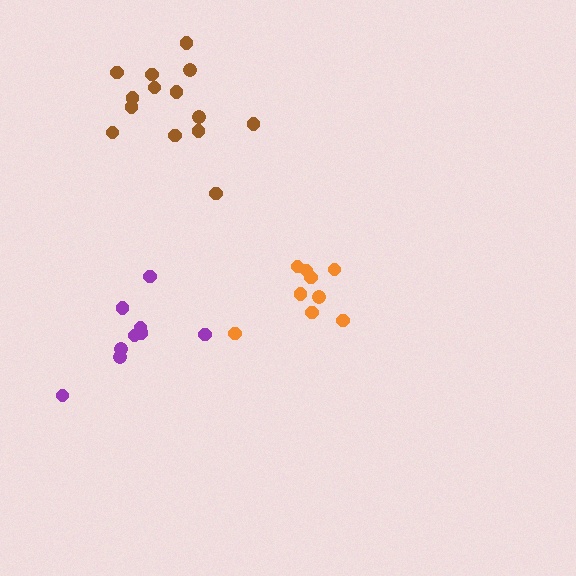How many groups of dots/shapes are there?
There are 3 groups.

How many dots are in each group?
Group 1: 9 dots, Group 2: 14 dots, Group 3: 9 dots (32 total).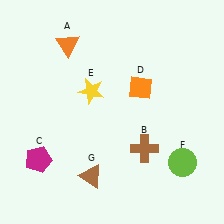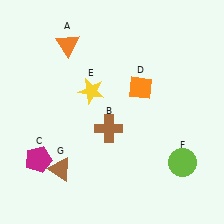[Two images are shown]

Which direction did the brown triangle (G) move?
The brown triangle (G) moved left.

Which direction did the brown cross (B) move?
The brown cross (B) moved left.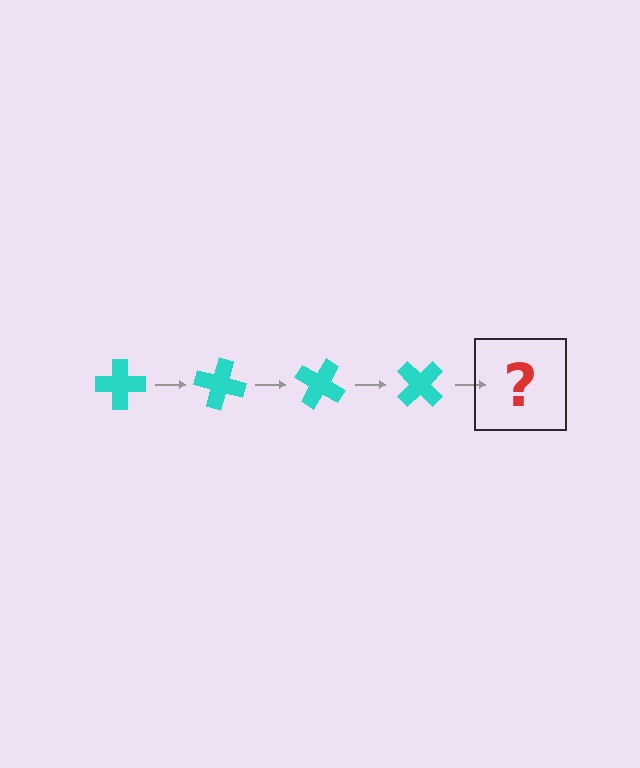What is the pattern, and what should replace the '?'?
The pattern is that the cross rotates 15 degrees each step. The '?' should be a cyan cross rotated 60 degrees.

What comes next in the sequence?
The next element should be a cyan cross rotated 60 degrees.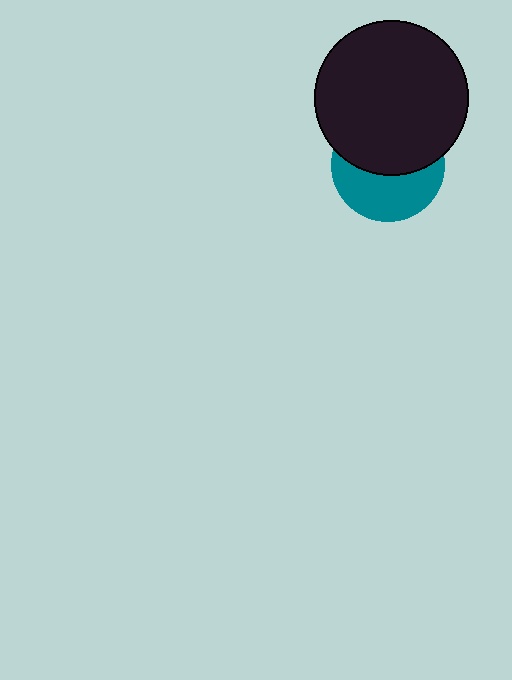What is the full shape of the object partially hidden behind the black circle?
The partially hidden object is a teal circle.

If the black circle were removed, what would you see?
You would see the complete teal circle.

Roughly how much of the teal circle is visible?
About half of it is visible (roughly 46%).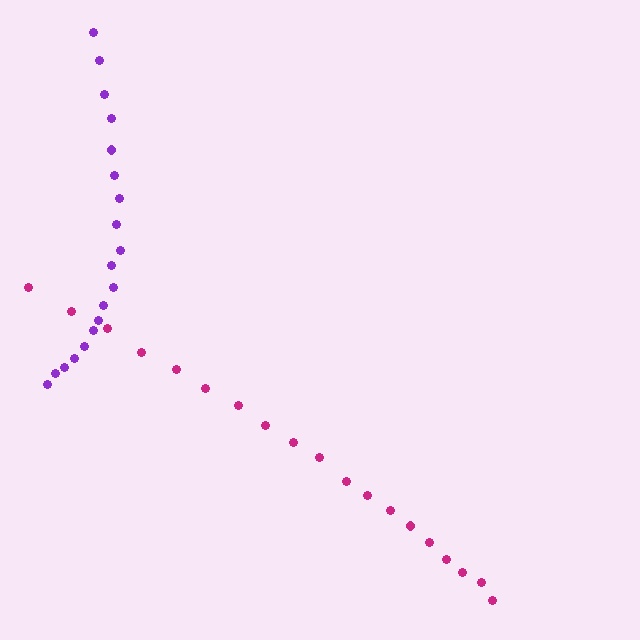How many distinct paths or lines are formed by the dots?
There are 2 distinct paths.